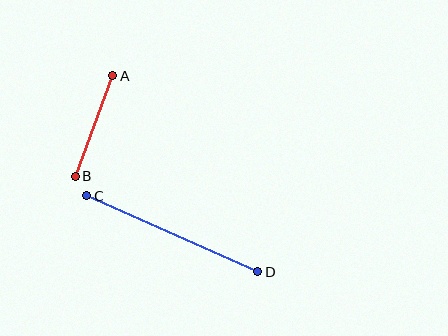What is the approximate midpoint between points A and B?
The midpoint is at approximately (94, 126) pixels.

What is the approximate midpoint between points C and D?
The midpoint is at approximately (172, 234) pixels.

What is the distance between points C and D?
The distance is approximately 187 pixels.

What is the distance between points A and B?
The distance is approximately 107 pixels.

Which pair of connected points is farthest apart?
Points C and D are farthest apart.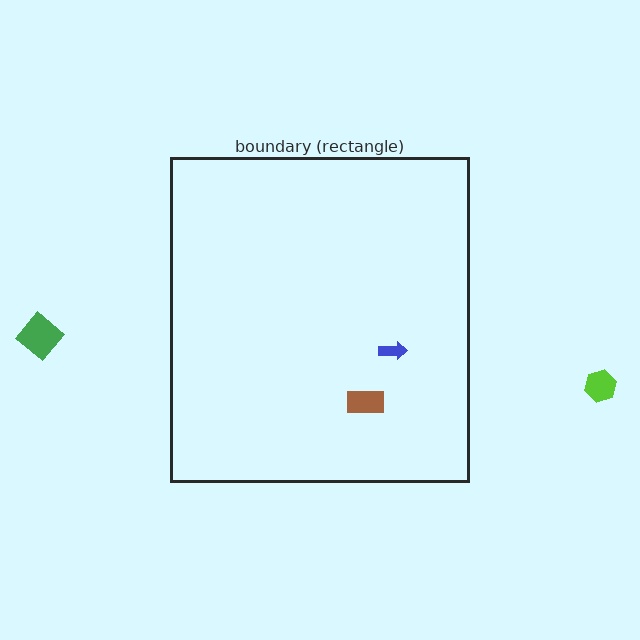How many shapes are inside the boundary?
2 inside, 2 outside.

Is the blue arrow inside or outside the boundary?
Inside.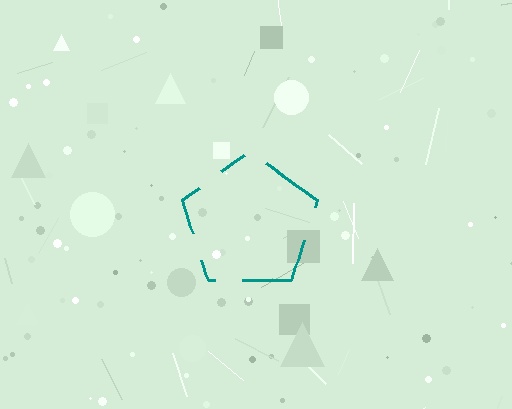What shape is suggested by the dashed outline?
The dashed outline suggests a pentagon.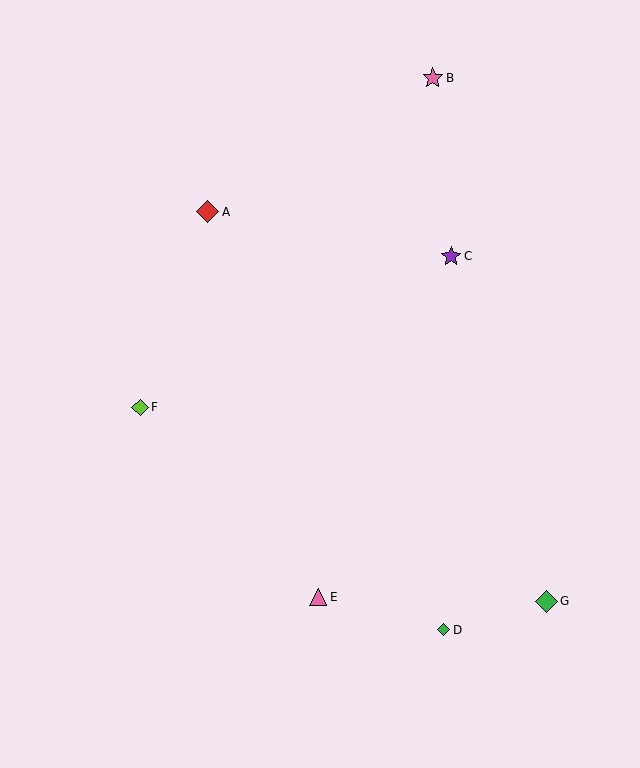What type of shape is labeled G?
Shape G is a green diamond.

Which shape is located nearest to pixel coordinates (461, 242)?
The purple star (labeled C) at (451, 256) is nearest to that location.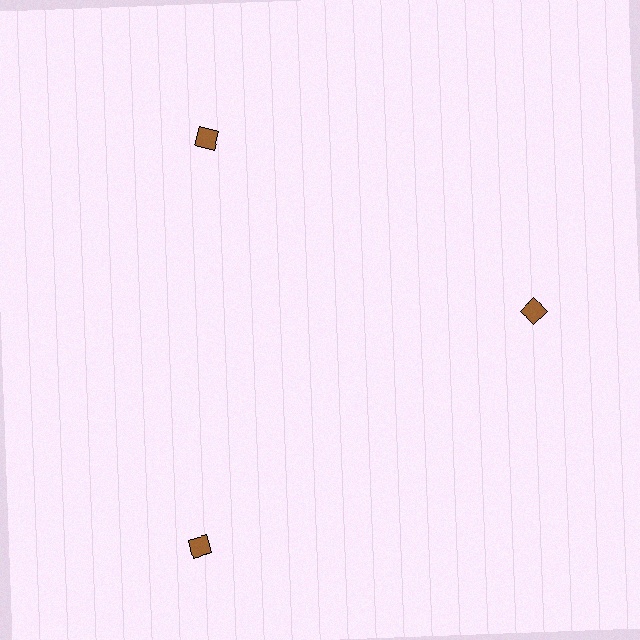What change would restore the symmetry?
The symmetry would be restored by moving it inward, back onto the ring so that all 3 diamonds sit at equal angles and equal distance from the center.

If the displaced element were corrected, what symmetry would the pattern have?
It would have 3-fold rotational symmetry — the pattern would map onto itself every 120 degrees.